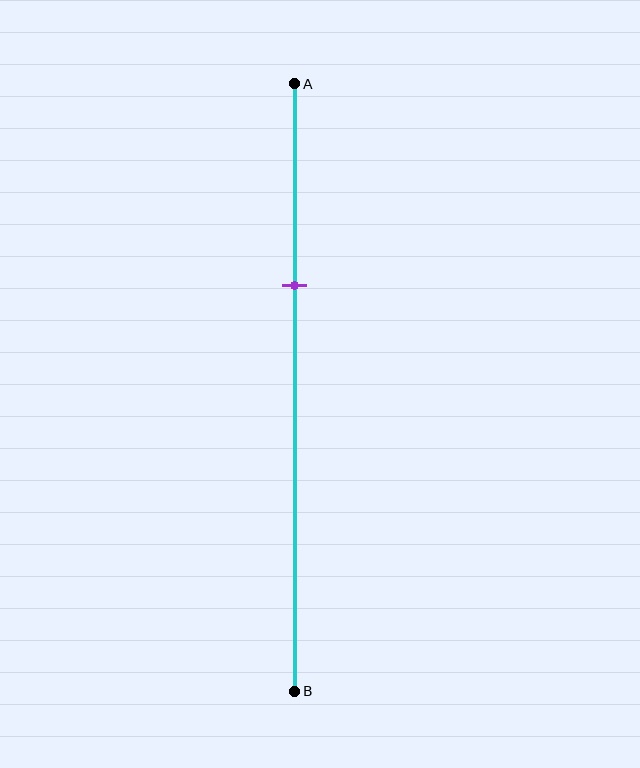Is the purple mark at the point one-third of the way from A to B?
Yes, the mark is approximately at the one-third point.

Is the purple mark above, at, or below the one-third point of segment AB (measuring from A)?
The purple mark is approximately at the one-third point of segment AB.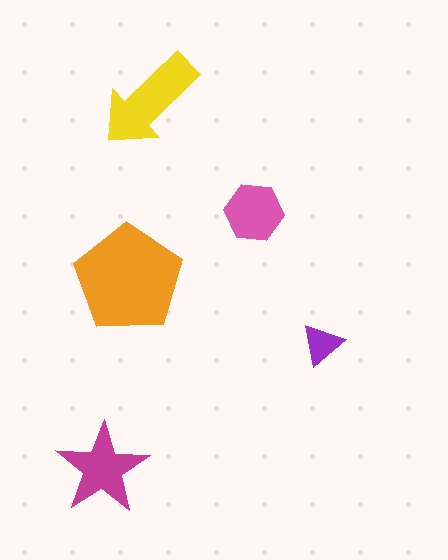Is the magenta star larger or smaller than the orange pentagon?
Smaller.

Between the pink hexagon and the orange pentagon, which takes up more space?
The orange pentagon.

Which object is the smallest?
The purple triangle.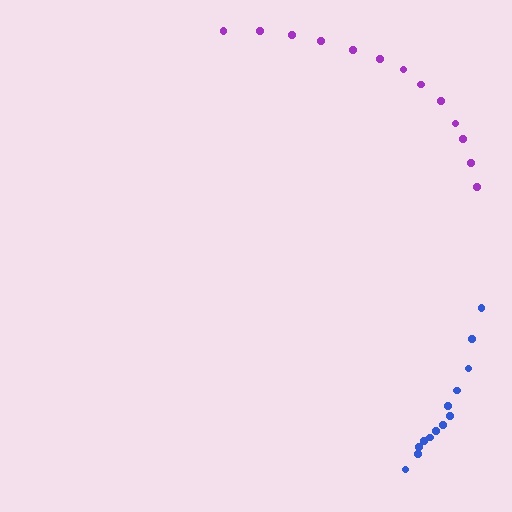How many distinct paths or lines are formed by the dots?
There are 2 distinct paths.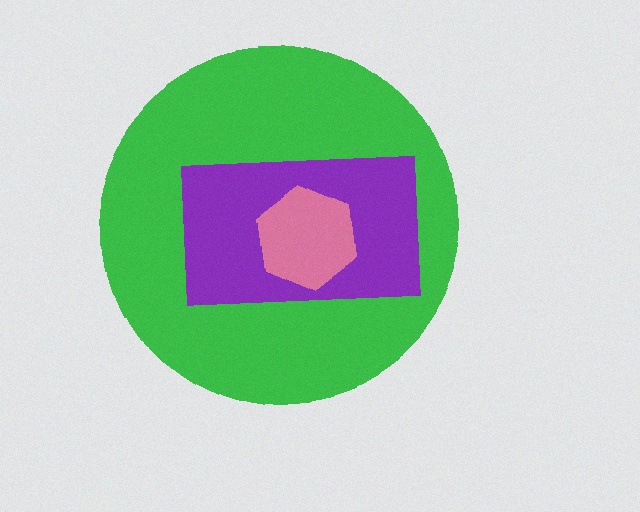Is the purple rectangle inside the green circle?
Yes.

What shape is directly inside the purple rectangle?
The pink hexagon.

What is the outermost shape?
The green circle.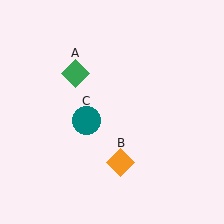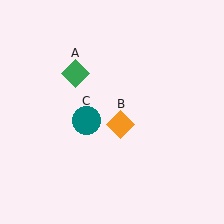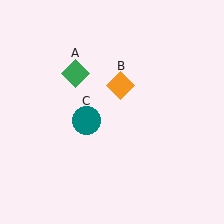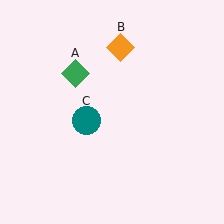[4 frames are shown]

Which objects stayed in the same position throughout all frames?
Green diamond (object A) and teal circle (object C) remained stationary.